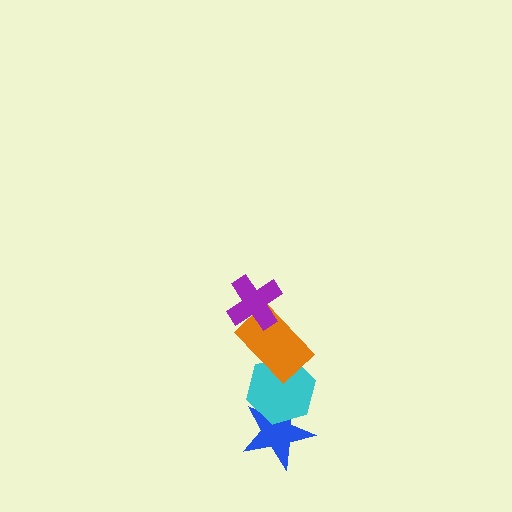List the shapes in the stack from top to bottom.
From top to bottom: the purple cross, the orange rectangle, the cyan hexagon, the blue star.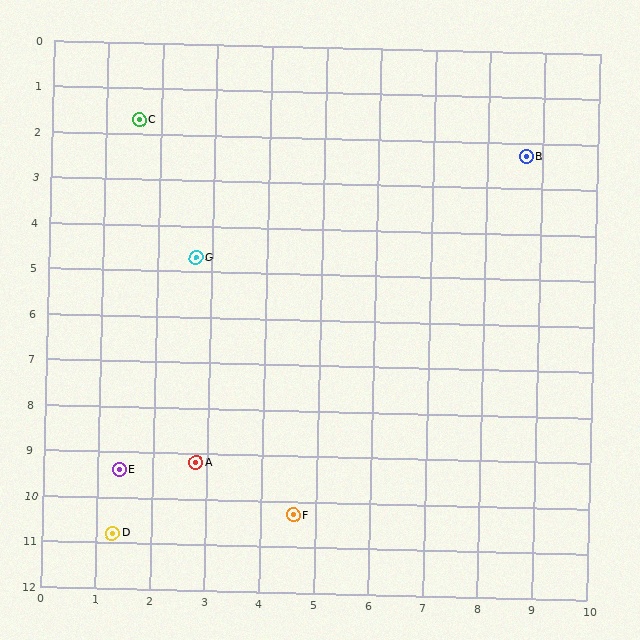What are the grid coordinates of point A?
Point A is at approximately (2.8, 9.2).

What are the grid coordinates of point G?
Point G is at approximately (2.7, 4.7).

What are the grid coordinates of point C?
Point C is at approximately (1.6, 1.7).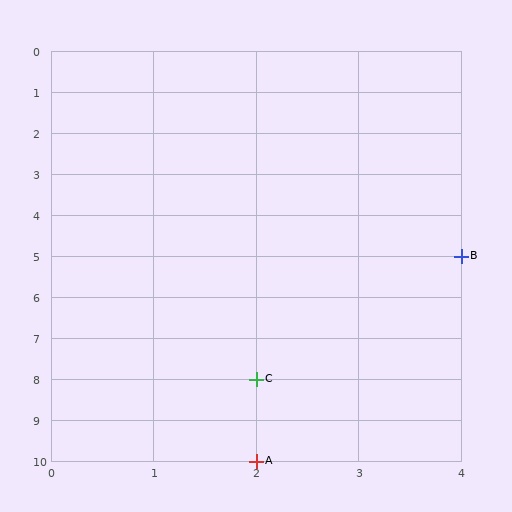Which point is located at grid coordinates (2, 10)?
Point A is at (2, 10).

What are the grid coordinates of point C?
Point C is at grid coordinates (2, 8).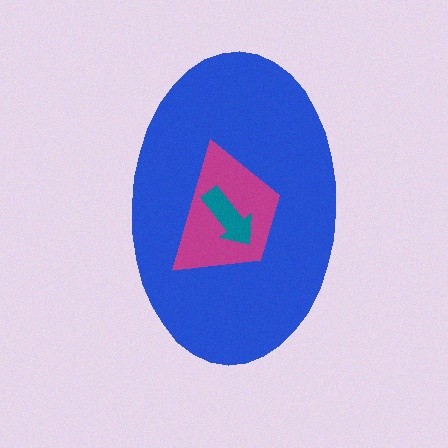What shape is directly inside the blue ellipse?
The magenta trapezoid.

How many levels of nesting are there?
3.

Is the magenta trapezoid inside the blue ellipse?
Yes.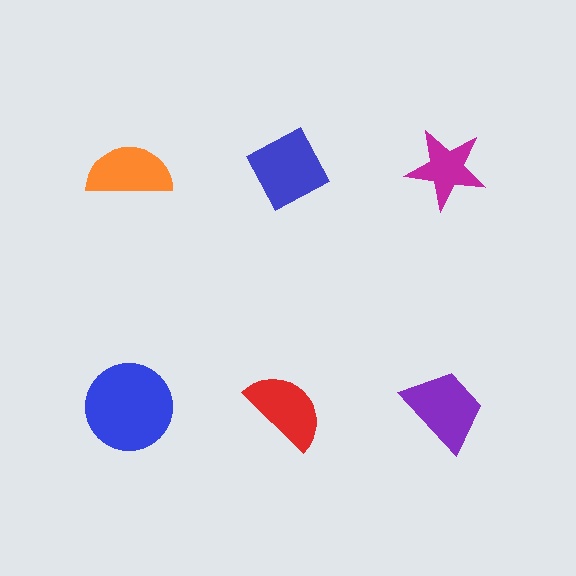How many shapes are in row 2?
3 shapes.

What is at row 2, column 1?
A blue circle.